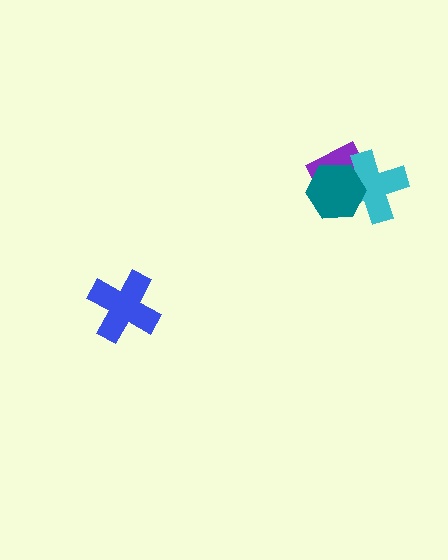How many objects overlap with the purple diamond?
2 objects overlap with the purple diamond.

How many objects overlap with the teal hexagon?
2 objects overlap with the teal hexagon.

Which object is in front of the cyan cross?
The teal hexagon is in front of the cyan cross.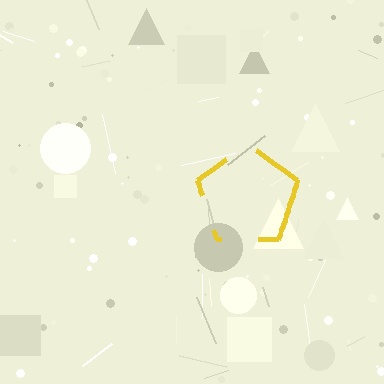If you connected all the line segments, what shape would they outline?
They would outline a pentagon.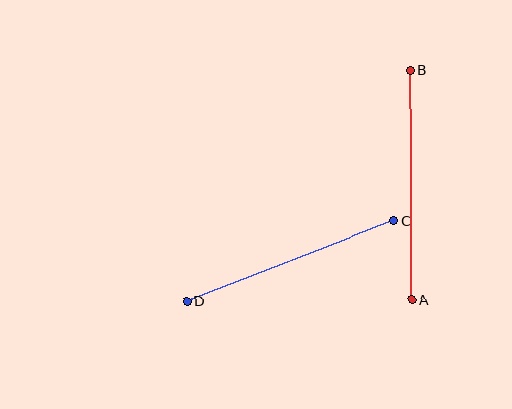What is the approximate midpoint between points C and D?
The midpoint is at approximately (290, 262) pixels.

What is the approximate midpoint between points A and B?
The midpoint is at approximately (411, 185) pixels.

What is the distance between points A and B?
The distance is approximately 230 pixels.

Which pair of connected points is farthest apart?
Points A and B are farthest apart.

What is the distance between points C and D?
The distance is approximately 222 pixels.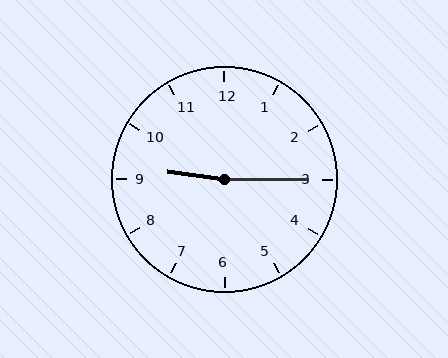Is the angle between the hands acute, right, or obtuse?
It is obtuse.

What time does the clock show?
9:15.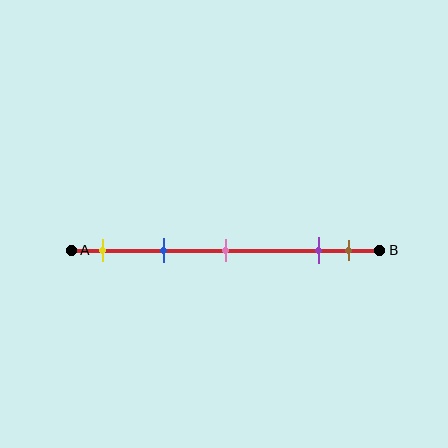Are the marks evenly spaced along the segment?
No, the marks are not evenly spaced.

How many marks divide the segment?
There are 5 marks dividing the segment.